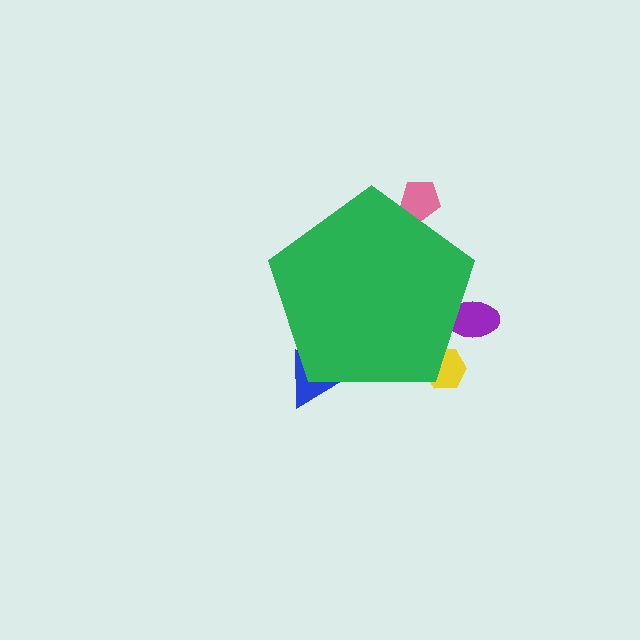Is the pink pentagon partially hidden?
Yes, the pink pentagon is partially hidden behind the green pentagon.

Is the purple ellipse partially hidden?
Yes, the purple ellipse is partially hidden behind the green pentagon.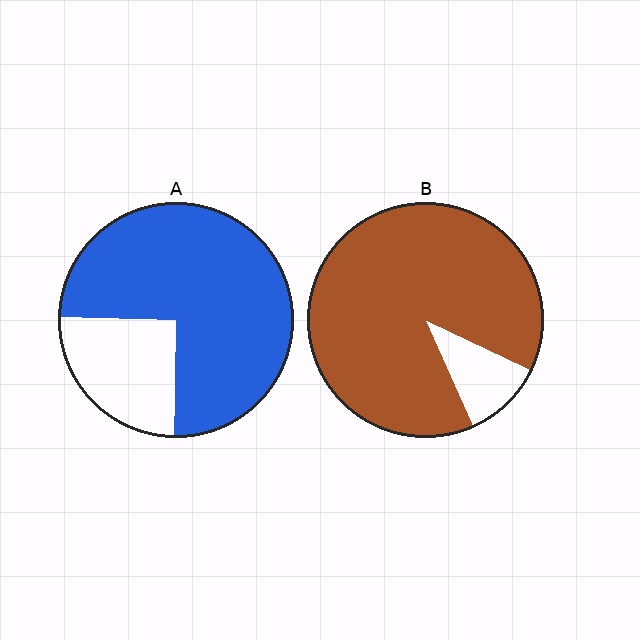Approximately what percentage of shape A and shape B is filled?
A is approximately 75% and B is approximately 90%.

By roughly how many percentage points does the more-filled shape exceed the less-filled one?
By roughly 15 percentage points (B over A).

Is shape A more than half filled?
Yes.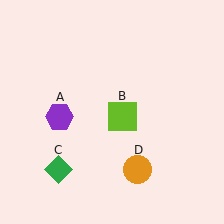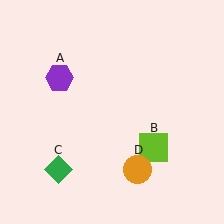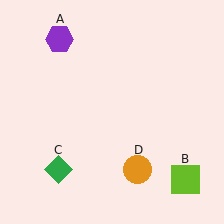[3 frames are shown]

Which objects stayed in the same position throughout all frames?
Green diamond (object C) and orange circle (object D) remained stationary.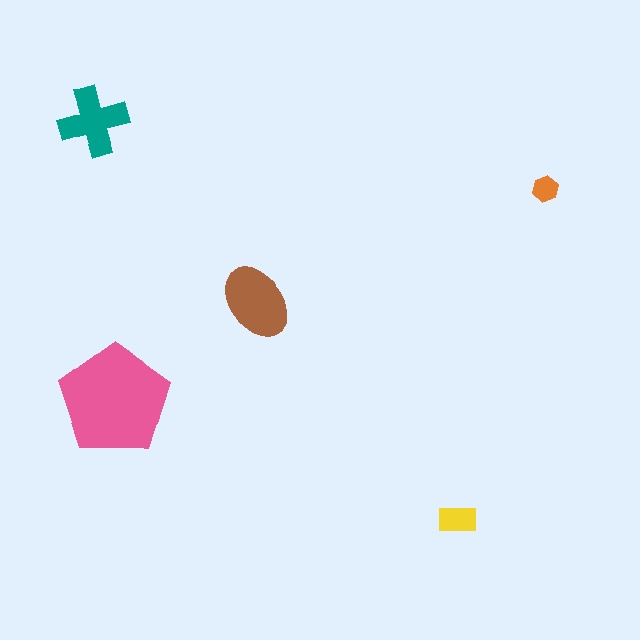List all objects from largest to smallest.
The pink pentagon, the brown ellipse, the teal cross, the yellow rectangle, the orange hexagon.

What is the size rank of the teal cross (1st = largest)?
3rd.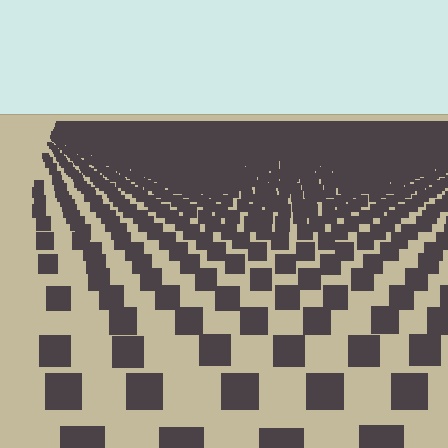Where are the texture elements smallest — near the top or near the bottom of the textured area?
Near the top.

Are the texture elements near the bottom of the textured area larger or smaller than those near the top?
Larger. Near the bottom, elements are closer to the viewer and appear at a bigger on-screen size.